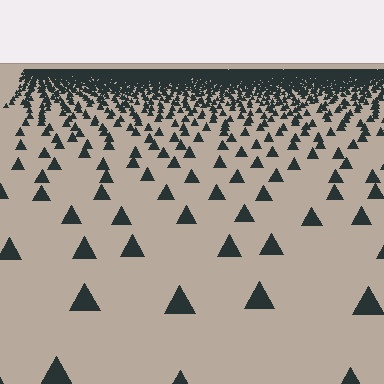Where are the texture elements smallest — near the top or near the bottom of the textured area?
Near the top.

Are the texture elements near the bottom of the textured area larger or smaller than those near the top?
Larger. Near the bottom, elements are closer to the viewer and appear at a bigger on-screen size.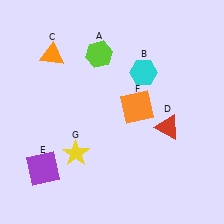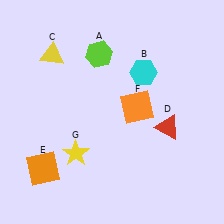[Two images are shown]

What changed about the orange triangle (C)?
In Image 1, C is orange. In Image 2, it changed to yellow.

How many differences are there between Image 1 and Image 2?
There are 2 differences between the two images.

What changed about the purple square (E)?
In Image 1, E is purple. In Image 2, it changed to orange.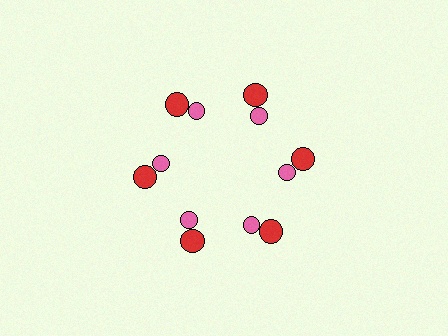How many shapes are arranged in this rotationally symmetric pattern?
There are 12 shapes, arranged in 6 groups of 2.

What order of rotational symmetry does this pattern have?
This pattern has 6-fold rotational symmetry.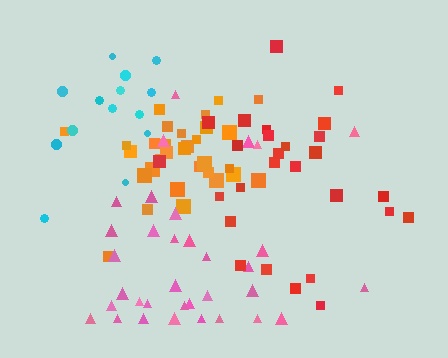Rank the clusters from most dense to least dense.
orange, pink, cyan, red.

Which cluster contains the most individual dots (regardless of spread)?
Pink (34).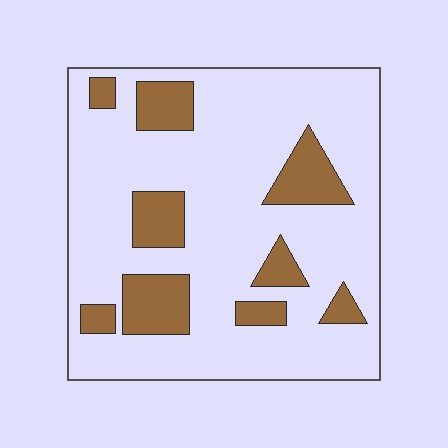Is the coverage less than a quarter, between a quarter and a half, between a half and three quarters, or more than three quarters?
Less than a quarter.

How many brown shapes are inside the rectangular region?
9.